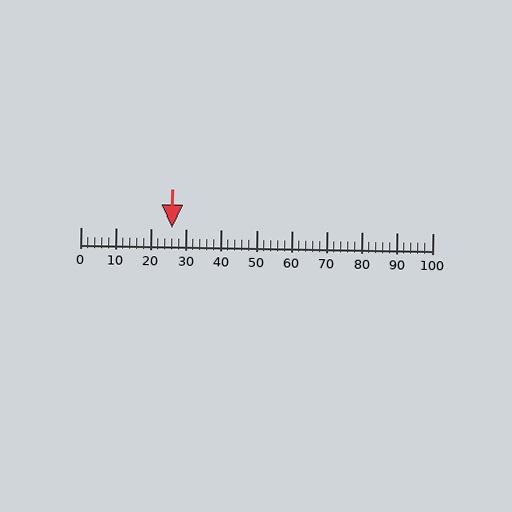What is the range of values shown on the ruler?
The ruler shows values from 0 to 100.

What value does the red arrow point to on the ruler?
The red arrow points to approximately 26.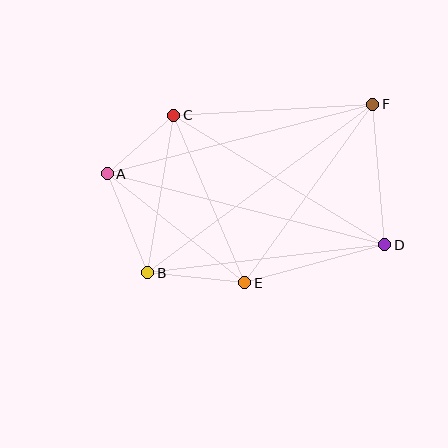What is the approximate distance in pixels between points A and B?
The distance between A and B is approximately 107 pixels.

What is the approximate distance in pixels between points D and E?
The distance between D and E is approximately 145 pixels.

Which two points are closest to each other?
Points A and C are closest to each other.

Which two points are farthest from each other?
Points A and D are farthest from each other.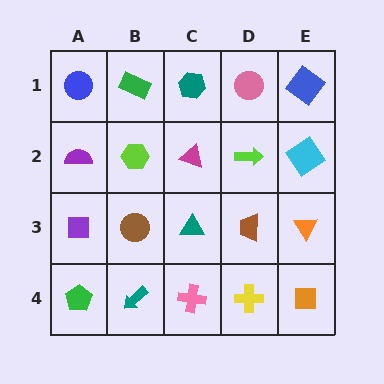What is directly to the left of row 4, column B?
A green pentagon.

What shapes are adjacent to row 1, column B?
A lime hexagon (row 2, column B), a blue circle (row 1, column A), a teal hexagon (row 1, column C).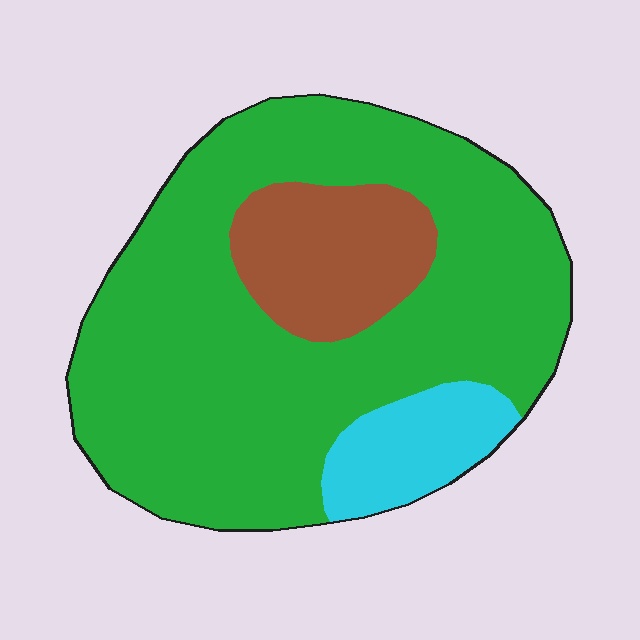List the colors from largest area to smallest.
From largest to smallest: green, brown, cyan.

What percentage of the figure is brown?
Brown covers around 15% of the figure.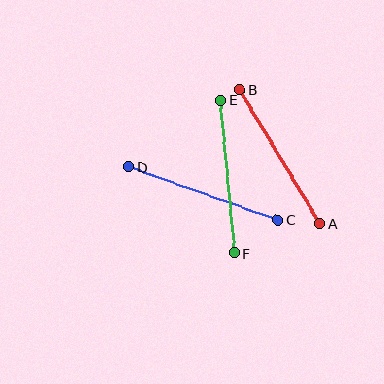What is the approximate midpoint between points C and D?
The midpoint is at approximately (203, 193) pixels.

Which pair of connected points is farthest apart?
Points C and D are farthest apart.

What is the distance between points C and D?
The distance is approximately 159 pixels.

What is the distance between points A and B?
The distance is approximately 156 pixels.